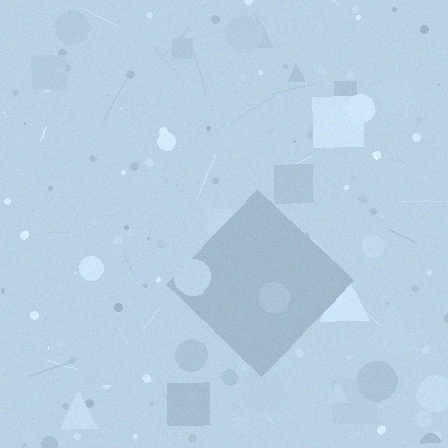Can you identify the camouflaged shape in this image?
The camouflaged shape is a diamond.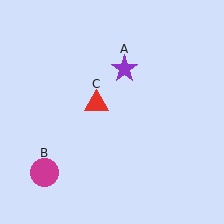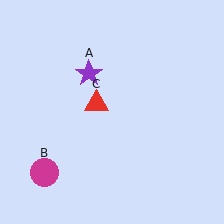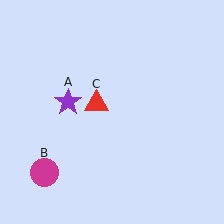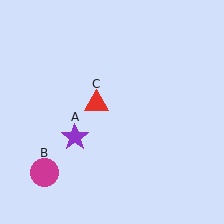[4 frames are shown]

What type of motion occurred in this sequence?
The purple star (object A) rotated counterclockwise around the center of the scene.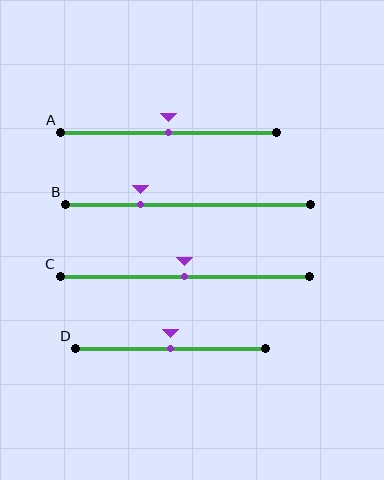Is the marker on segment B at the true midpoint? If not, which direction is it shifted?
No, the marker on segment B is shifted to the left by about 19% of the segment length.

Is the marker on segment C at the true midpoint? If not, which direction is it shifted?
Yes, the marker on segment C is at the true midpoint.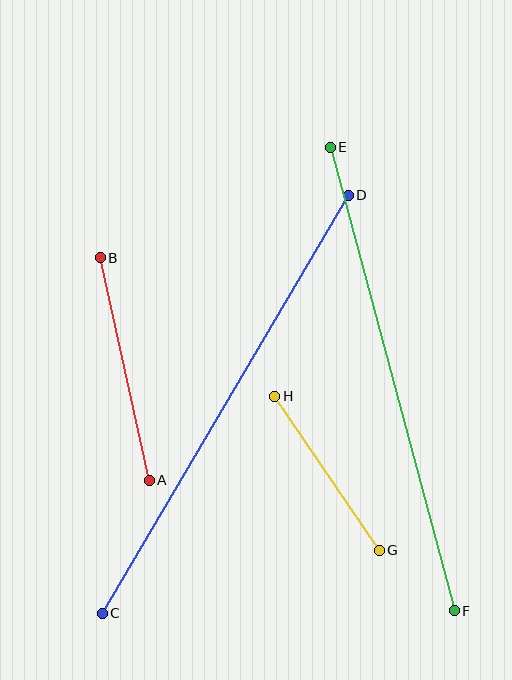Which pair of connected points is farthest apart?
Points C and D are farthest apart.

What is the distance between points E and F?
The distance is approximately 480 pixels.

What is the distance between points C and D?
The distance is approximately 485 pixels.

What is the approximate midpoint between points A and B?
The midpoint is at approximately (125, 369) pixels.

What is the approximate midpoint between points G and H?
The midpoint is at approximately (327, 473) pixels.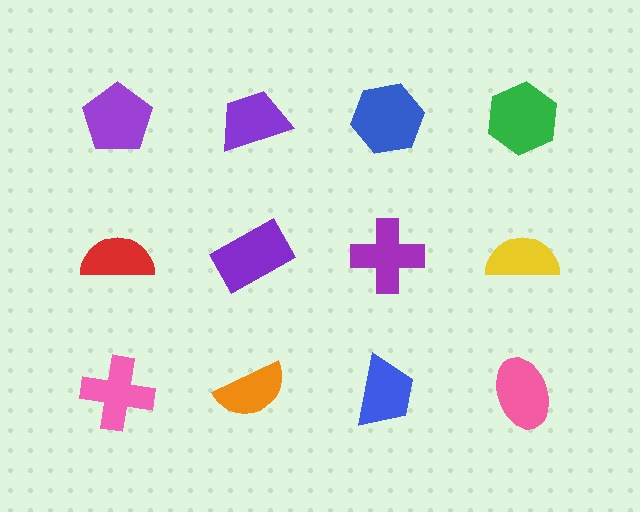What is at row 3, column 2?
An orange semicircle.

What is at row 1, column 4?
A green hexagon.